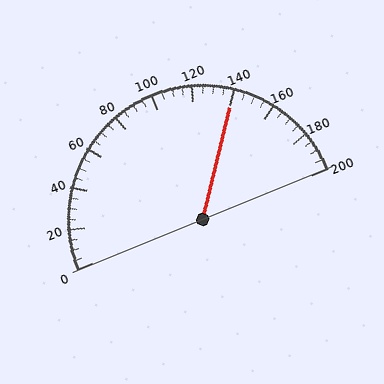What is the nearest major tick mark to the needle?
The nearest major tick mark is 140.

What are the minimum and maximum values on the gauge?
The gauge ranges from 0 to 200.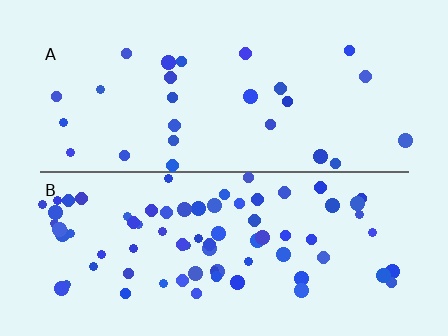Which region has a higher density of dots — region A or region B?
B (the bottom).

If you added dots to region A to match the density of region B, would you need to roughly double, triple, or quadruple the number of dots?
Approximately triple.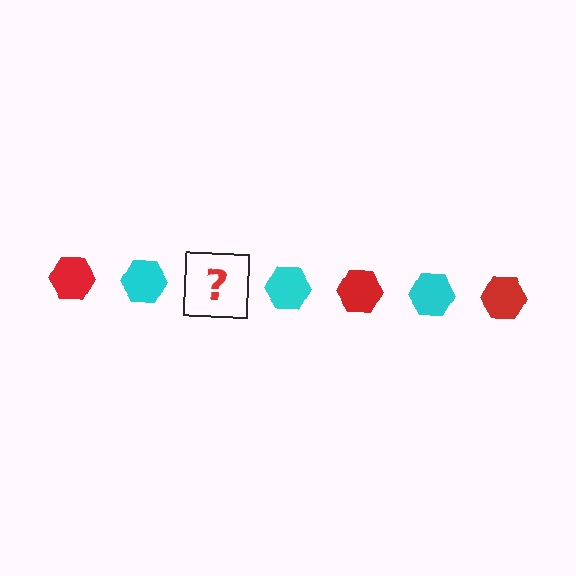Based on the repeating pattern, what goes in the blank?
The blank should be a red hexagon.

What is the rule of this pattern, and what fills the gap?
The rule is that the pattern cycles through red, cyan hexagons. The gap should be filled with a red hexagon.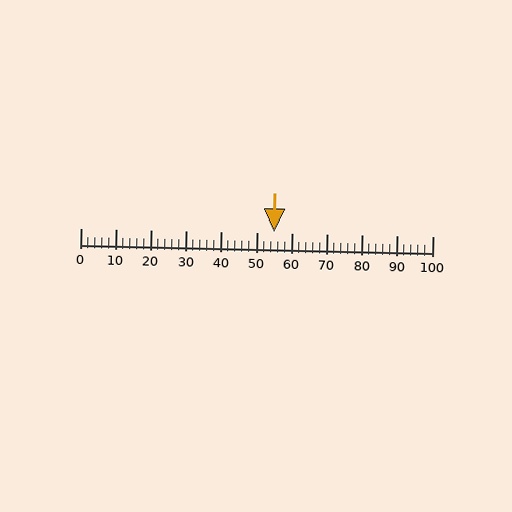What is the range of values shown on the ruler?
The ruler shows values from 0 to 100.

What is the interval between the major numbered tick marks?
The major tick marks are spaced 10 units apart.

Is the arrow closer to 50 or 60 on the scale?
The arrow is closer to 60.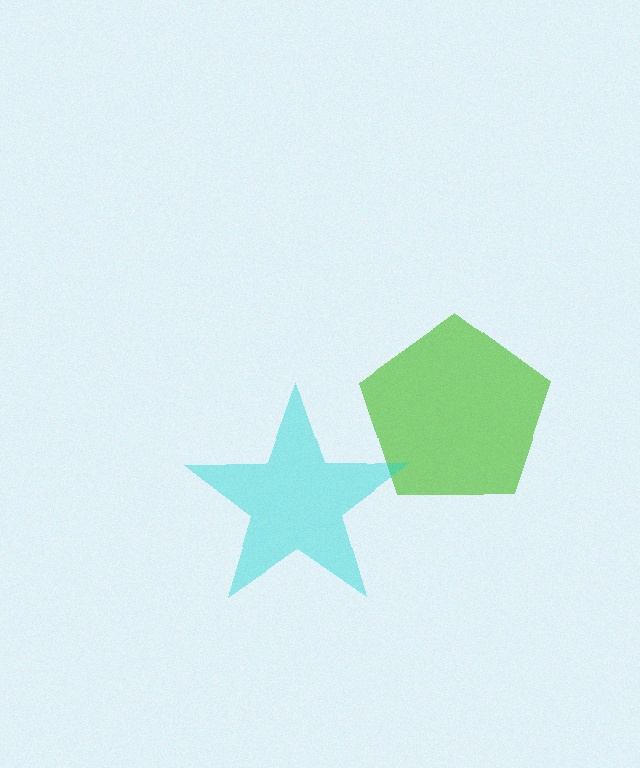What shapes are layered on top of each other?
The layered shapes are: a lime pentagon, a cyan star.